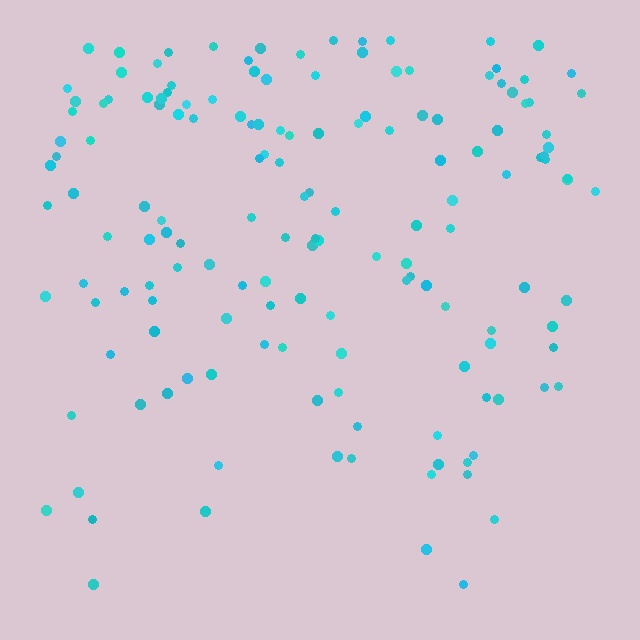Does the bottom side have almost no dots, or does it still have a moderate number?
Still a moderate number, just noticeably fewer than the top.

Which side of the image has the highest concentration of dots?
The top.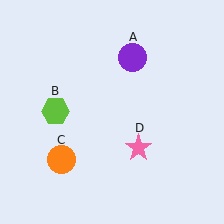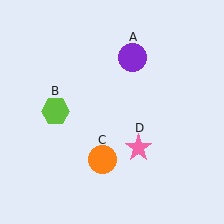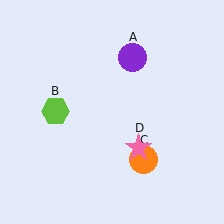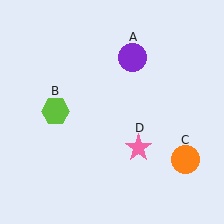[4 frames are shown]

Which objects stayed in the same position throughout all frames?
Purple circle (object A) and lime hexagon (object B) and pink star (object D) remained stationary.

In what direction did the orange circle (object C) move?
The orange circle (object C) moved right.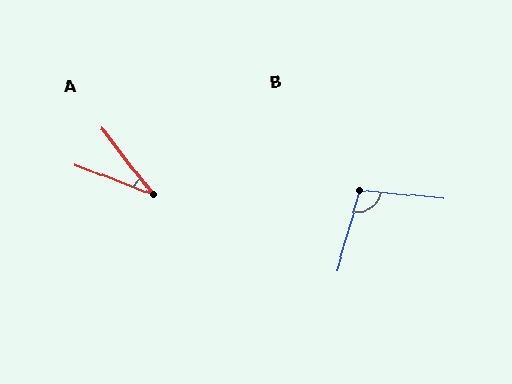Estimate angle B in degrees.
Approximately 101 degrees.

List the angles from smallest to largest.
A (31°), B (101°).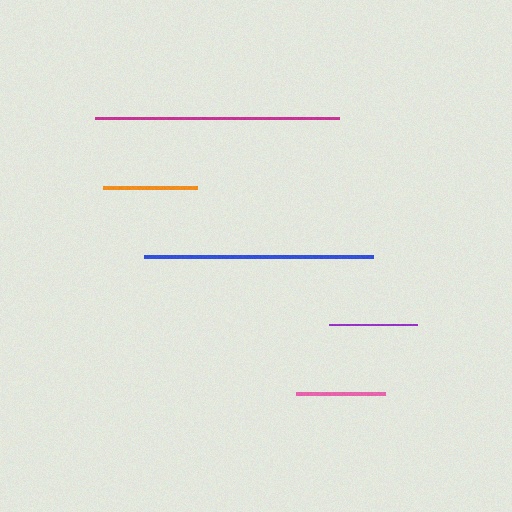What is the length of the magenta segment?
The magenta segment is approximately 244 pixels long.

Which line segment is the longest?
The magenta line is the longest at approximately 244 pixels.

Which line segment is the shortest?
The purple line is the shortest at approximately 88 pixels.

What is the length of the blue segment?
The blue segment is approximately 229 pixels long.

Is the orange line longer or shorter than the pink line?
The orange line is longer than the pink line.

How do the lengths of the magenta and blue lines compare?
The magenta and blue lines are approximately the same length.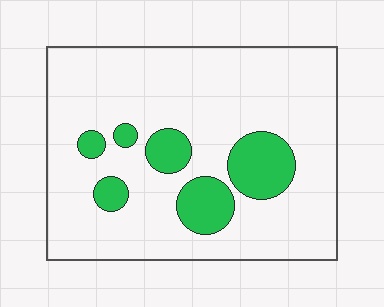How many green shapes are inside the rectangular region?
6.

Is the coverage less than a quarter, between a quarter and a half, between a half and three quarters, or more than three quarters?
Less than a quarter.